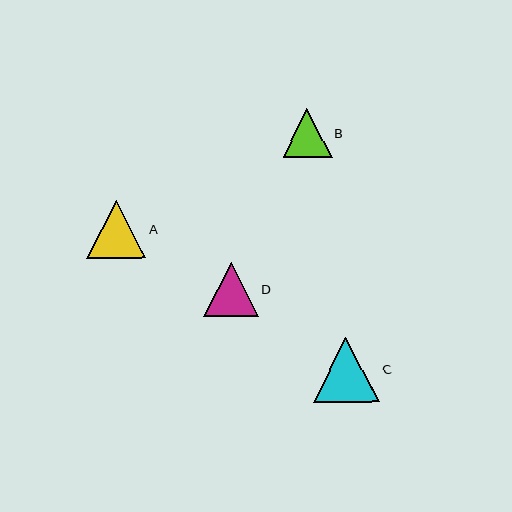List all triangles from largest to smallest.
From largest to smallest: C, A, D, B.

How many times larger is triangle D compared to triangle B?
Triangle D is approximately 1.1 times the size of triangle B.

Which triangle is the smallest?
Triangle B is the smallest with a size of approximately 49 pixels.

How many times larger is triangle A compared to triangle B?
Triangle A is approximately 1.2 times the size of triangle B.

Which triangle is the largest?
Triangle C is the largest with a size of approximately 66 pixels.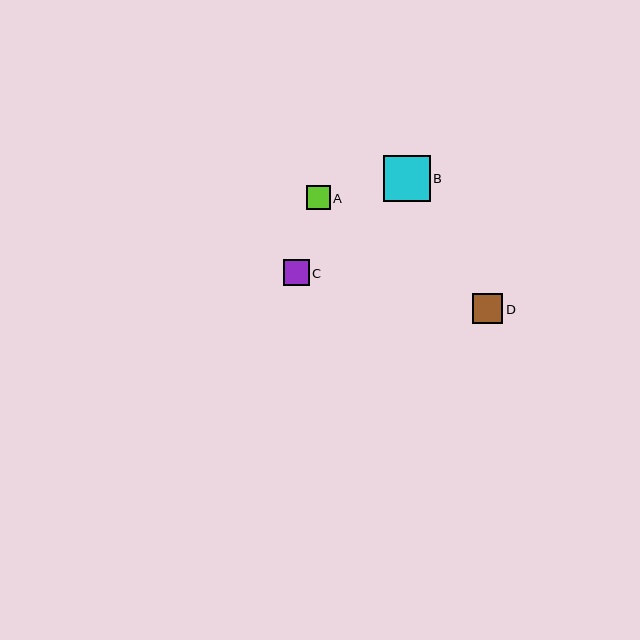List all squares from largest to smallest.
From largest to smallest: B, D, C, A.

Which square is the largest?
Square B is the largest with a size of approximately 46 pixels.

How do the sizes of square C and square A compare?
Square C and square A are approximately the same size.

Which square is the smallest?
Square A is the smallest with a size of approximately 24 pixels.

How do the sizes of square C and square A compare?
Square C and square A are approximately the same size.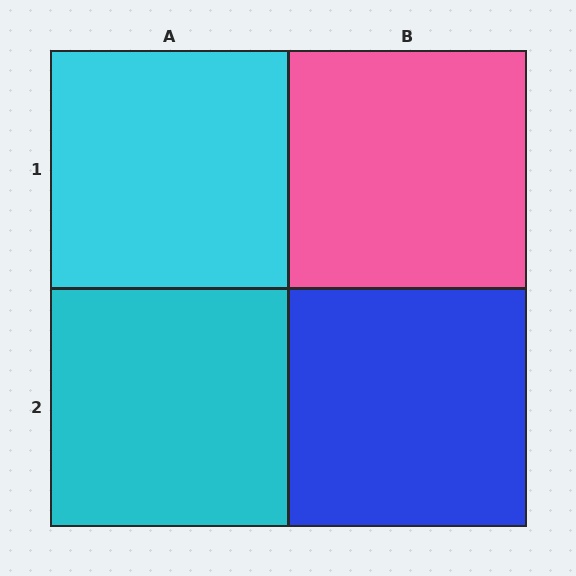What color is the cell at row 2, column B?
Blue.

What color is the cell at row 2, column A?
Cyan.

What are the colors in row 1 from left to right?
Cyan, pink.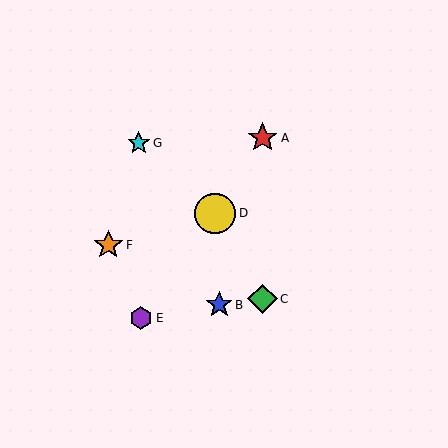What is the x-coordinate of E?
Object E is at x≈141.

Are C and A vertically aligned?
Yes, both are at x≈263.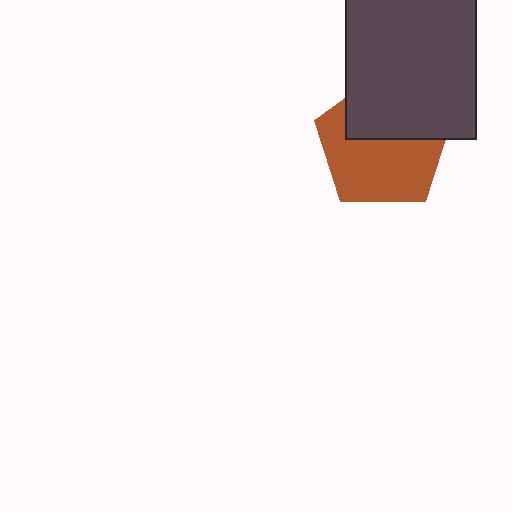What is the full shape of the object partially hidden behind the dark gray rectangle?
The partially hidden object is a brown pentagon.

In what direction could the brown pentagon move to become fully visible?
The brown pentagon could move down. That would shift it out from behind the dark gray rectangle entirely.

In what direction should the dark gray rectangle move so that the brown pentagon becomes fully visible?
The dark gray rectangle should move up. That is the shortest direction to clear the overlap and leave the brown pentagon fully visible.